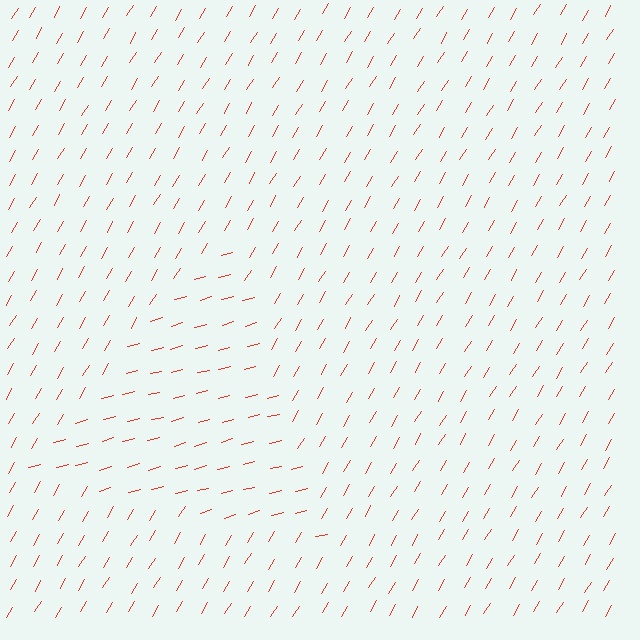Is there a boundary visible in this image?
Yes, there is a texture boundary formed by a change in line orientation.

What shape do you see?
I see a triangle.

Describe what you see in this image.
The image is filled with small red line segments. A triangle region in the image has lines oriented differently from the surrounding lines, creating a visible texture boundary.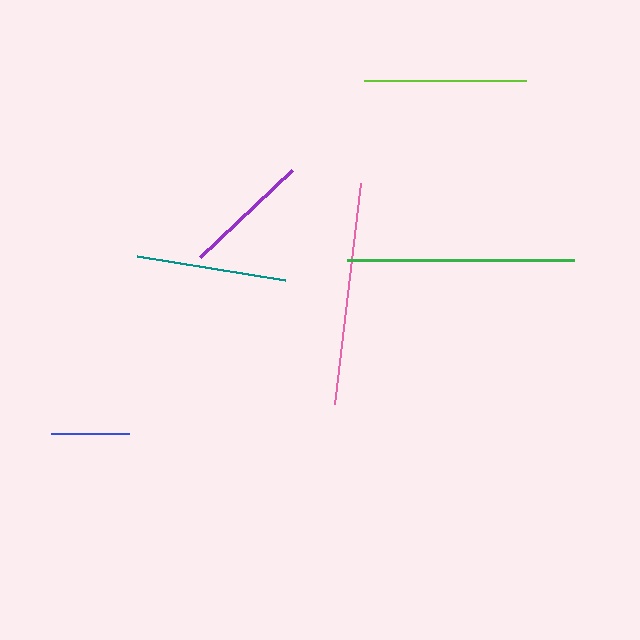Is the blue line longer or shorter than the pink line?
The pink line is longer than the blue line.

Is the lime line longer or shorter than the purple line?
The lime line is longer than the purple line.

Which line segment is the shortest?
The blue line is the shortest at approximately 78 pixels.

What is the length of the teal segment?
The teal segment is approximately 150 pixels long.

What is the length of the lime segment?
The lime segment is approximately 161 pixels long.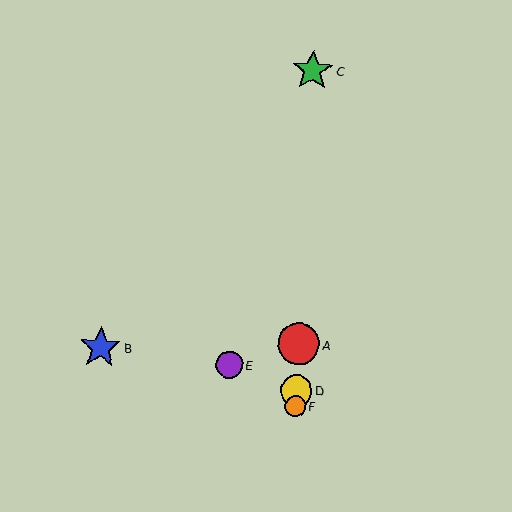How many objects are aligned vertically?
4 objects (A, C, D, F) are aligned vertically.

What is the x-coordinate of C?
Object C is at x≈313.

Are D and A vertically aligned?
Yes, both are at x≈296.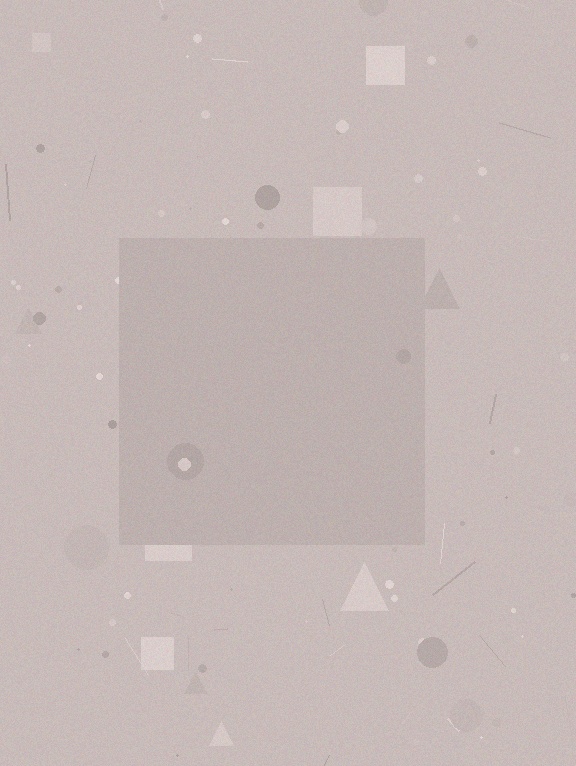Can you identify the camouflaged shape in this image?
The camouflaged shape is a square.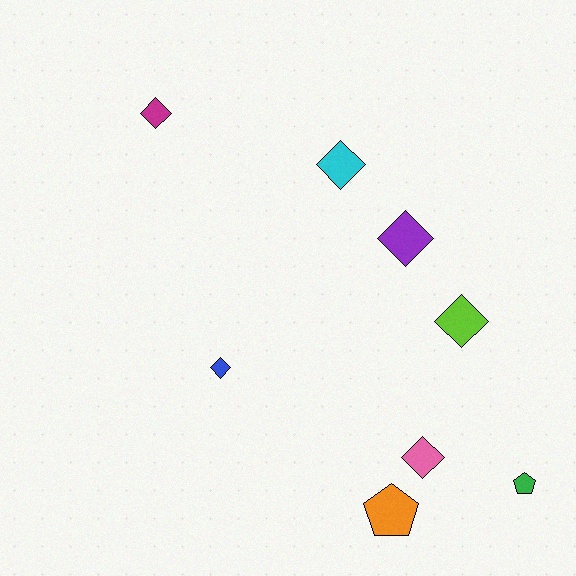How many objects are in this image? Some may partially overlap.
There are 8 objects.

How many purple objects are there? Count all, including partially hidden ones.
There is 1 purple object.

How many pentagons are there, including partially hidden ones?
There are 2 pentagons.